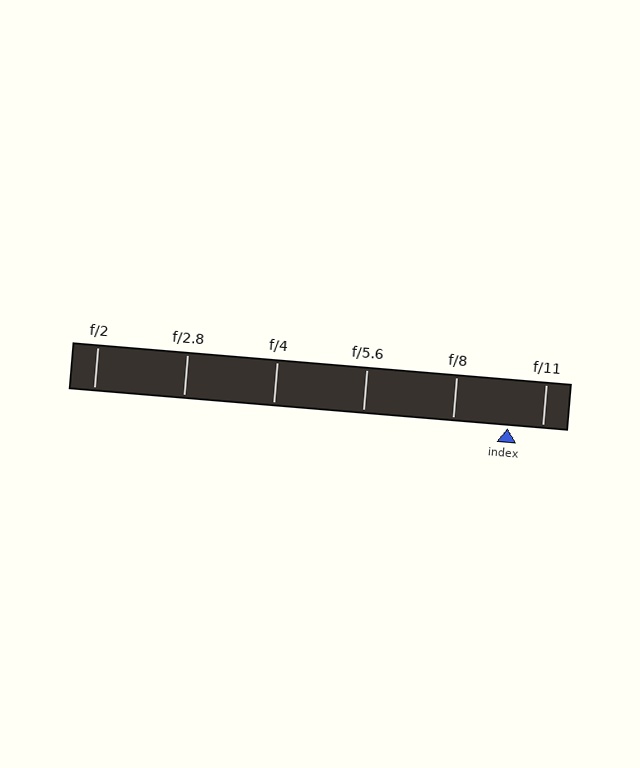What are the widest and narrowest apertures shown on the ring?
The widest aperture shown is f/2 and the narrowest is f/11.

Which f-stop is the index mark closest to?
The index mark is closest to f/11.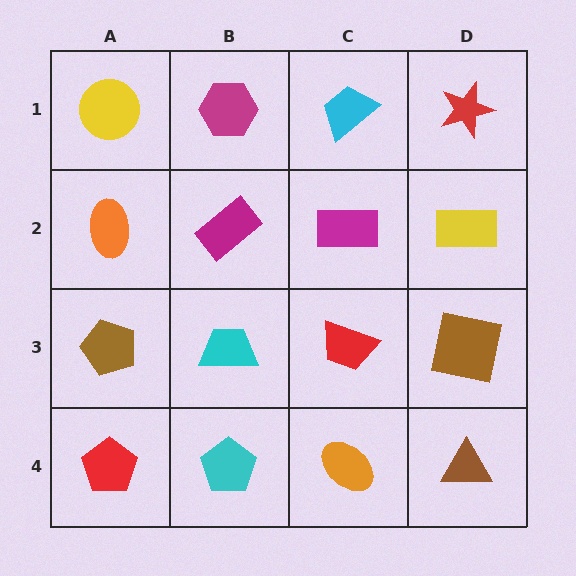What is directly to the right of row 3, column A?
A cyan trapezoid.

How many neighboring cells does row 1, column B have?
3.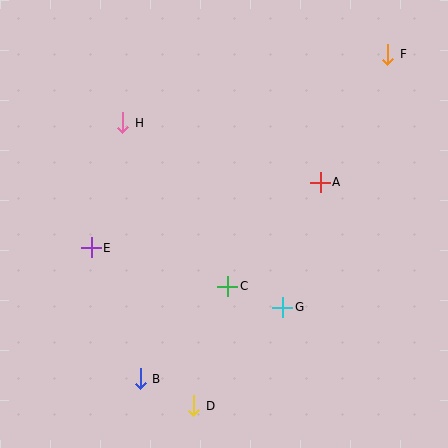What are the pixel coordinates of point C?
Point C is at (228, 286).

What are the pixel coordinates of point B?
Point B is at (140, 379).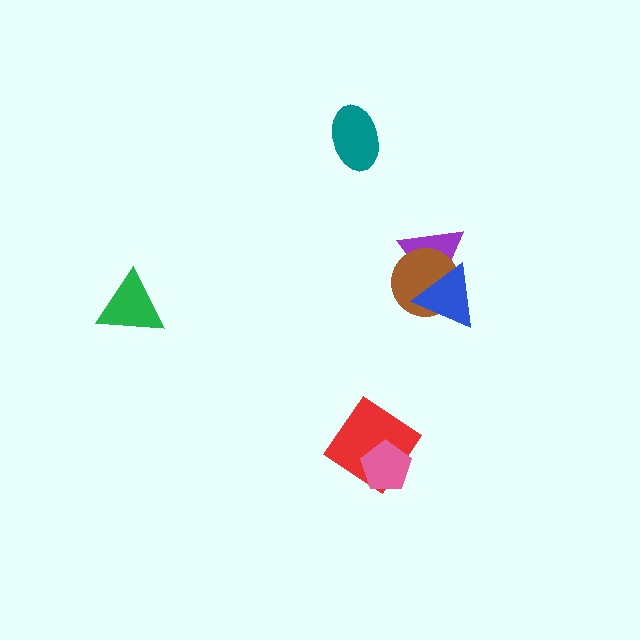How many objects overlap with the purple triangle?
2 objects overlap with the purple triangle.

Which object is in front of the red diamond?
The pink pentagon is in front of the red diamond.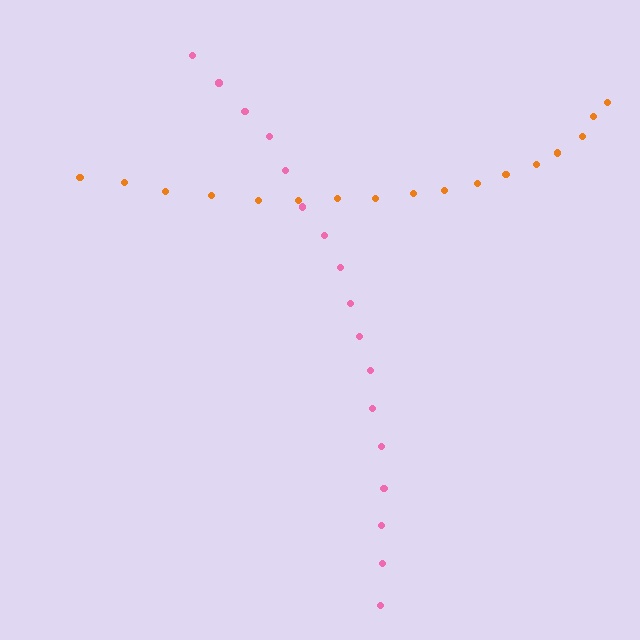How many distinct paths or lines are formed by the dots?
There are 2 distinct paths.